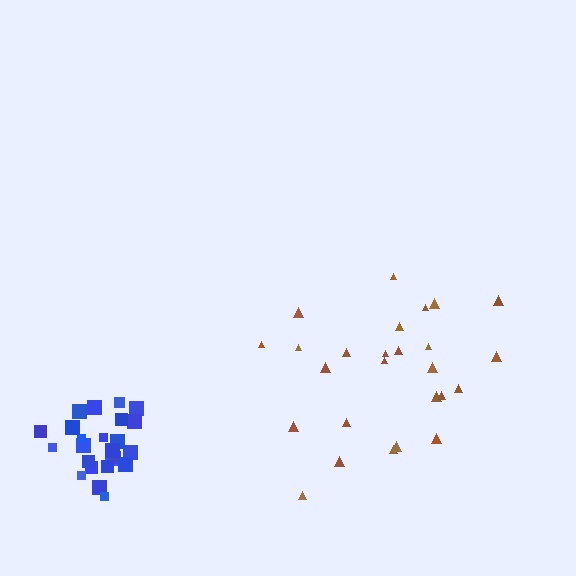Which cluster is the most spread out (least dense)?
Brown.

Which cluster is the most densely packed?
Blue.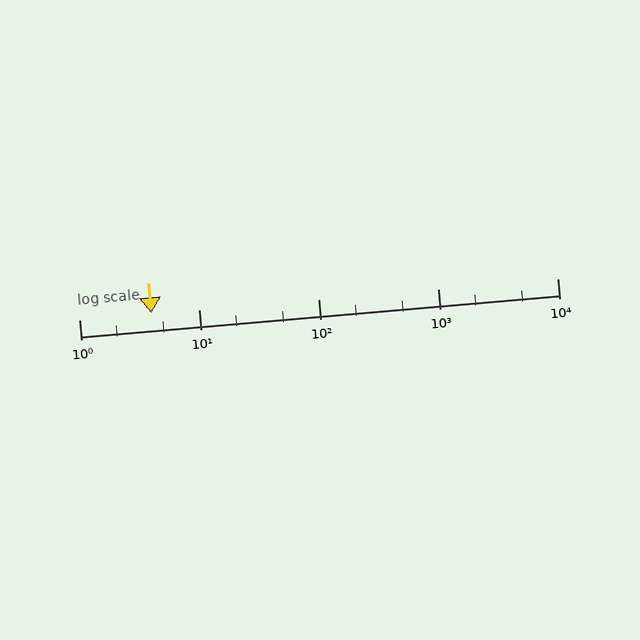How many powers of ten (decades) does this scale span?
The scale spans 4 decades, from 1 to 10000.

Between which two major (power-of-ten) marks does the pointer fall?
The pointer is between 1 and 10.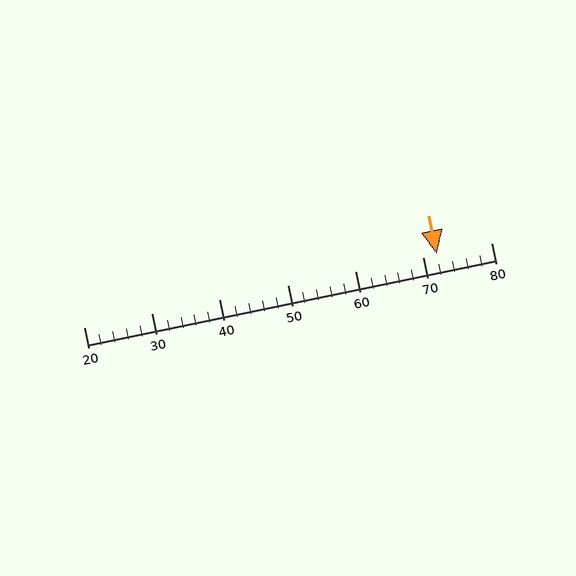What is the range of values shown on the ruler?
The ruler shows values from 20 to 80.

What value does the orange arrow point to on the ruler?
The orange arrow points to approximately 72.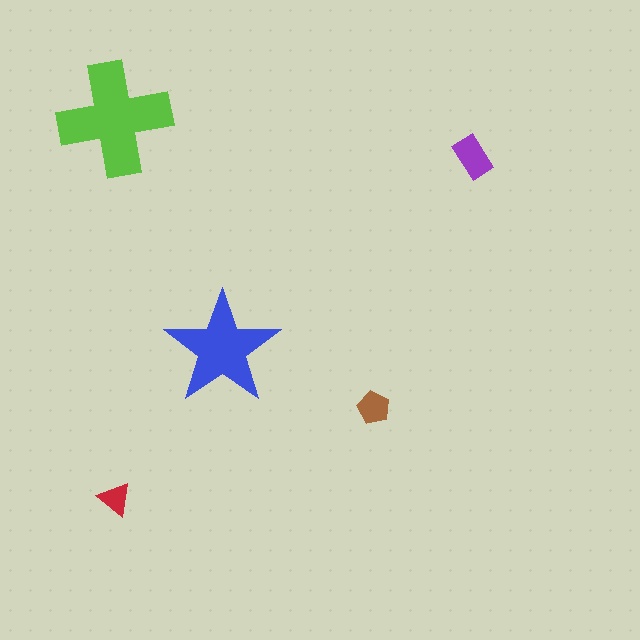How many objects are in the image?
There are 5 objects in the image.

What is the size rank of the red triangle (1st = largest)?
5th.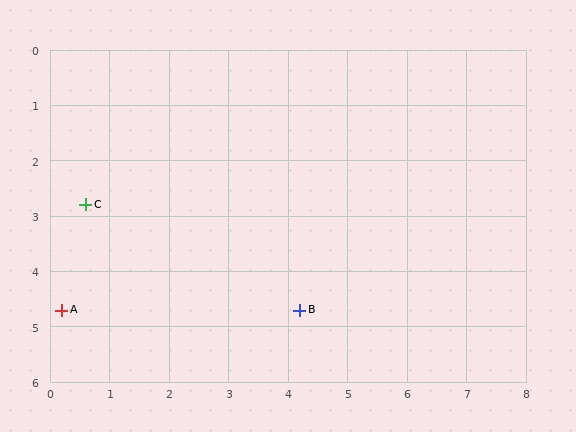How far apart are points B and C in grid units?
Points B and C are about 4.1 grid units apart.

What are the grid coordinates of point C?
Point C is at approximately (0.6, 2.8).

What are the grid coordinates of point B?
Point B is at approximately (4.2, 4.7).